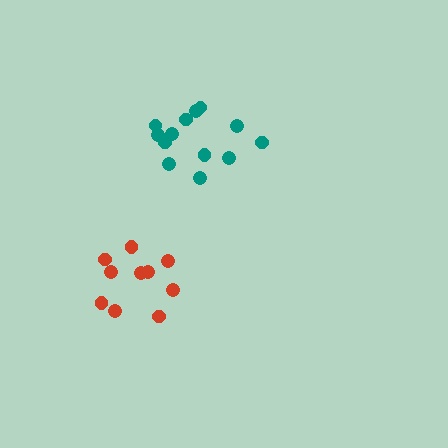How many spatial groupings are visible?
There are 2 spatial groupings.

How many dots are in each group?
Group 1: 10 dots, Group 2: 13 dots (23 total).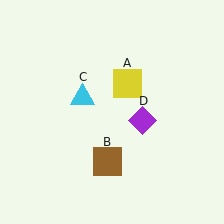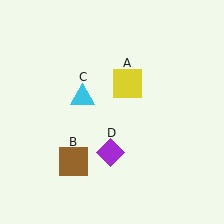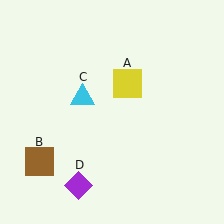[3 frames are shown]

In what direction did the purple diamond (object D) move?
The purple diamond (object D) moved down and to the left.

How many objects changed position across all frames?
2 objects changed position: brown square (object B), purple diamond (object D).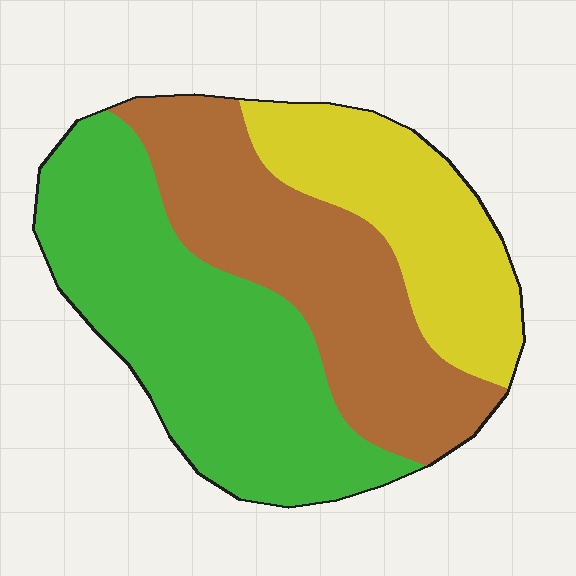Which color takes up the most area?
Green, at roughly 40%.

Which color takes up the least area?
Yellow, at roughly 25%.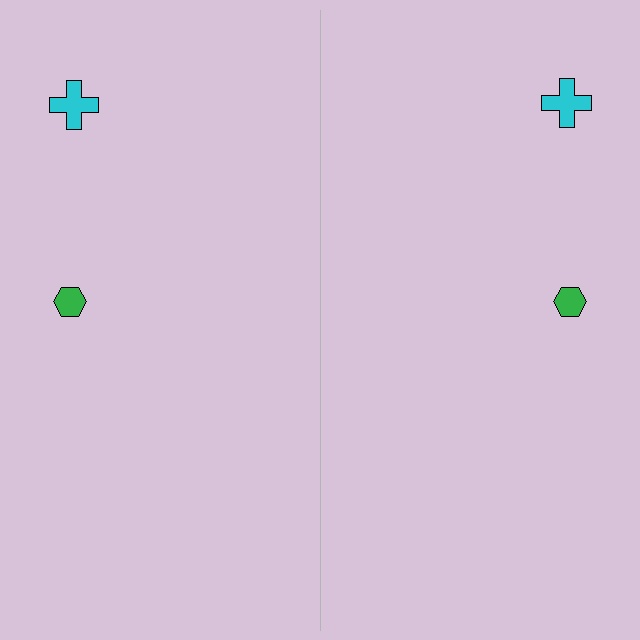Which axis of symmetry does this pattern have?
The pattern has a vertical axis of symmetry running through the center of the image.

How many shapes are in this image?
There are 4 shapes in this image.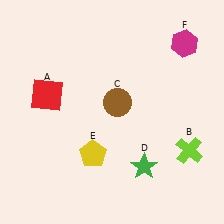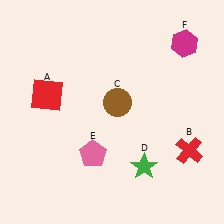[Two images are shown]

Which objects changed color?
B changed from lime to red. E changed from yellow to pink.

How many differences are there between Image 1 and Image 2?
There are 2 differences between the two images.